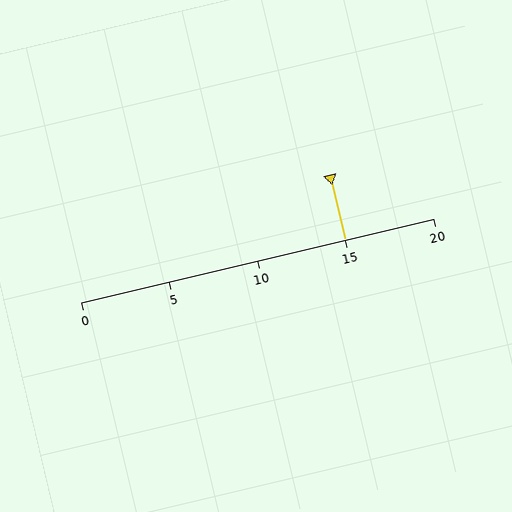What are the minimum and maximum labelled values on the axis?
The axis runs from 0 to 20.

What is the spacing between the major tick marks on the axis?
The major ticks are spaced 5 apart.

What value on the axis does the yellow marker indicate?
The marker indicates approximately 15.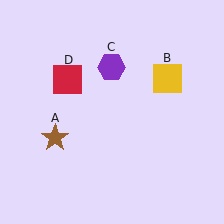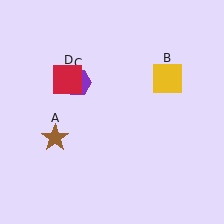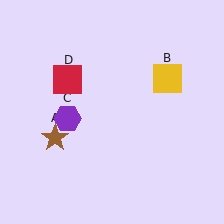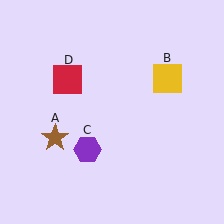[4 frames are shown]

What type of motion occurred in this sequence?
The purple hexagon (object C) rotated counterclockwise around the center of the scene.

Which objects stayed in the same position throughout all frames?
Brown star (object A) and yellow square (object B) and red square (object D) remained stationary.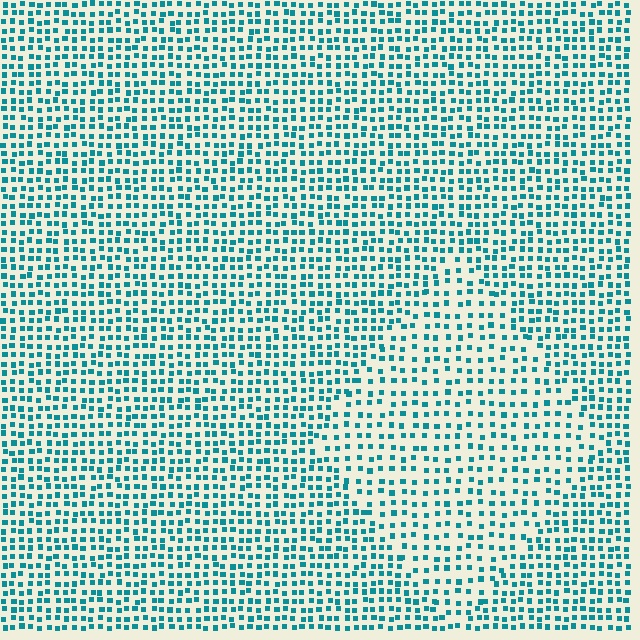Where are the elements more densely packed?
The elements are more densely packed outside the diamond boundary.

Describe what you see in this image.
The image contains small teal elements arranged at two different densities. A diamond-shaped region is visible where the elements are less densely packed than the surrounding area.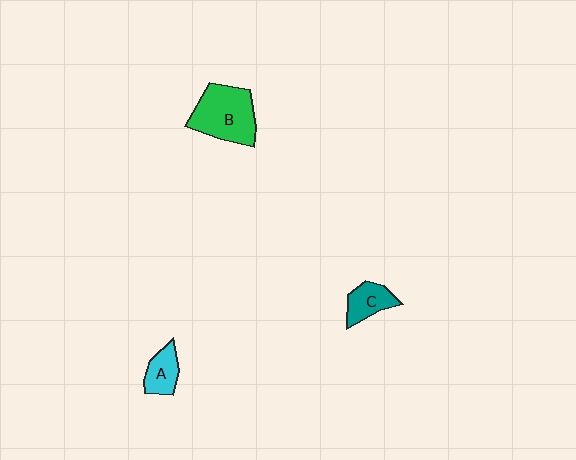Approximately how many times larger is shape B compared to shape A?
Approximately 2.2 times.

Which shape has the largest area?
Shape B (green).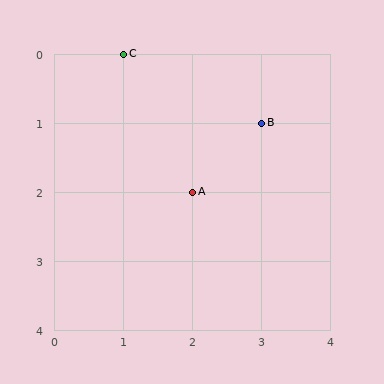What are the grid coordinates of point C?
Point C is at grid coordinates (1, 0).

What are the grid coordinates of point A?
Point A is at grid coordinates (2, 2).